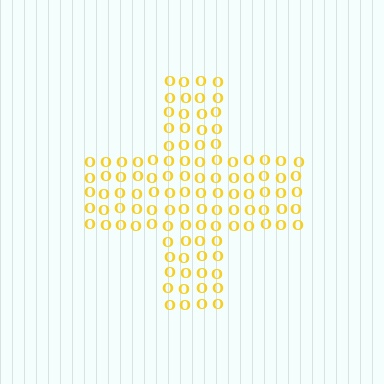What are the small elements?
The small elements are letter O's.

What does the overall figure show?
The overall figure shows a cross.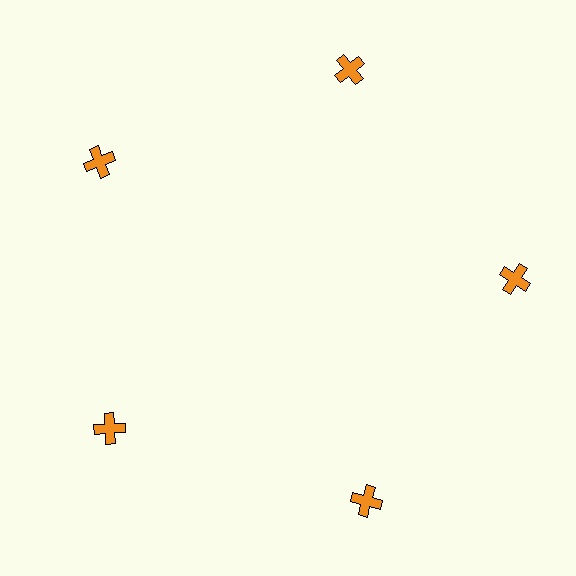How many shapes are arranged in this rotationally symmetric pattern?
There are 5 shapes, arranged in 5 groups of 1.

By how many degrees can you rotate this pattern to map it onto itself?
The pattern maps onto itself every 72 degrees of rotation.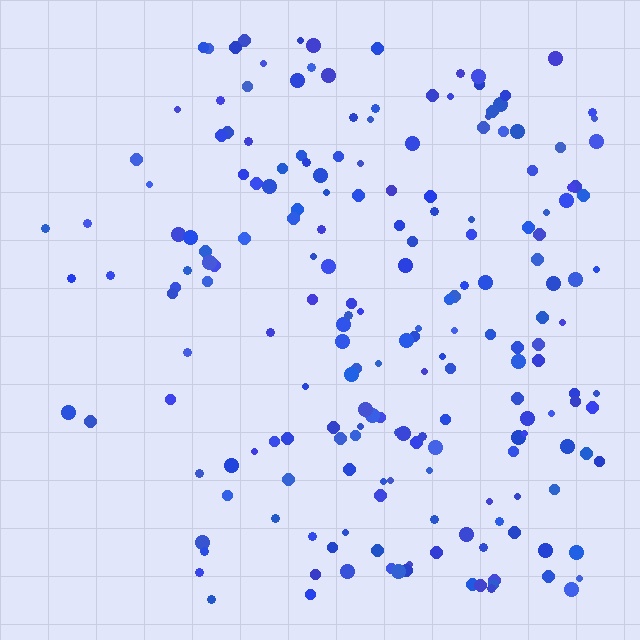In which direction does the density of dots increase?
From left to right, with the right side densest.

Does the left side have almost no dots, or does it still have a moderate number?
Still a moderate number, just noticeably fewer than the right.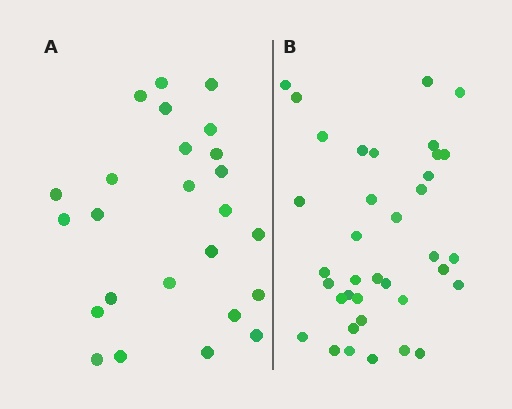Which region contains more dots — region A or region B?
Region B (the right region) has more dots.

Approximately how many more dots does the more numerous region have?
Region B has roughly 12 or so more dots than region A.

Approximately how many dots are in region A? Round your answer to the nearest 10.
About 20 dots. (The exact count is 25, which rounds to 20.)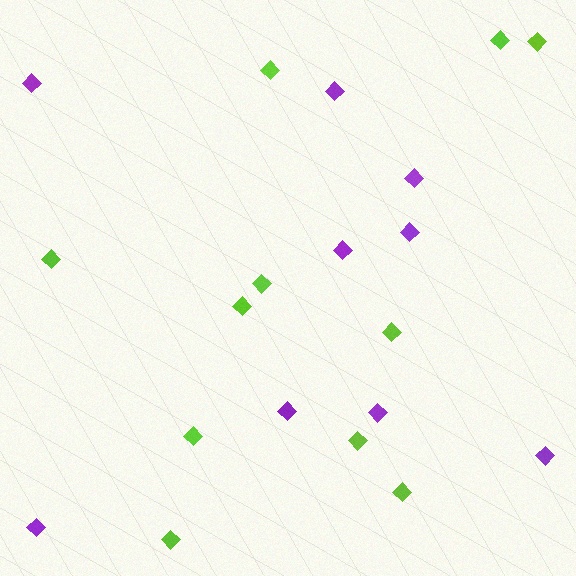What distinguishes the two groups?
There are 2 groups: one group of lime diamonds (11) and one group of purple diamonds (9).